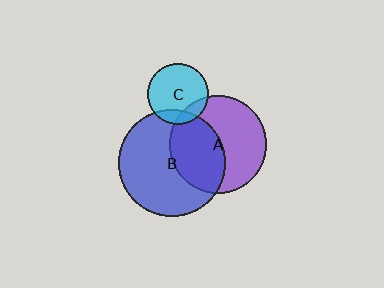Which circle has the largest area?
Circle B (blue).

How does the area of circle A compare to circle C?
Approximately 2.6 times.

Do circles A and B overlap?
Yes.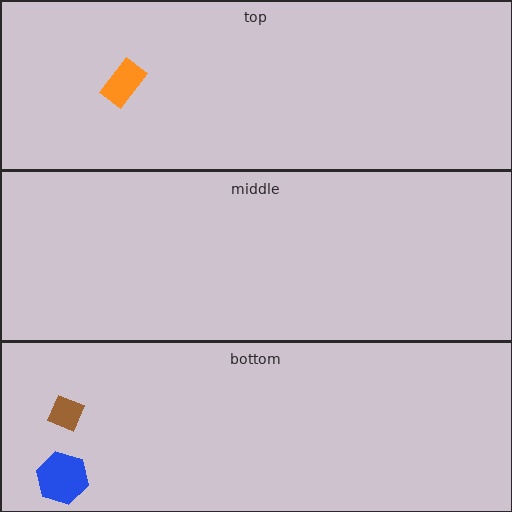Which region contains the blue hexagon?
The bottom region.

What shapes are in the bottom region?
The blue hexagon, the brown diamond.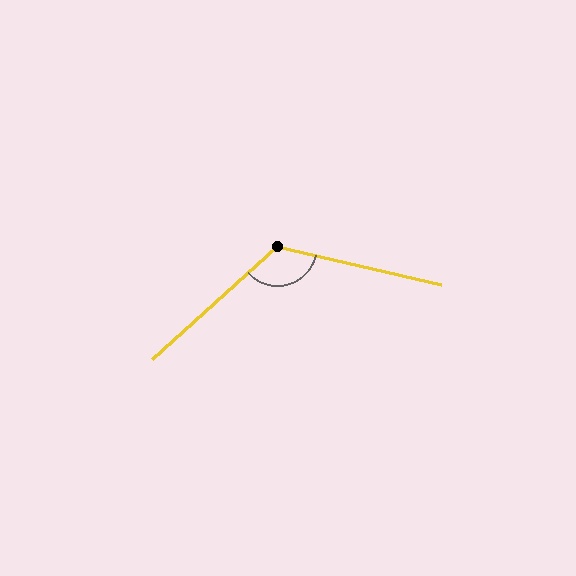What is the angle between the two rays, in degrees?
Approximately 125 degrees.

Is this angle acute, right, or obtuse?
It is obtuse.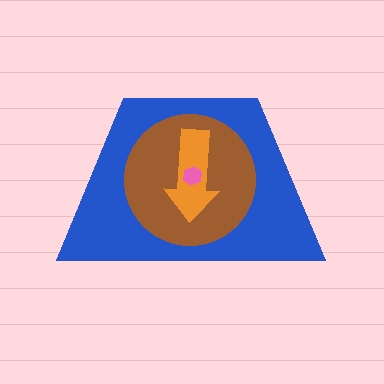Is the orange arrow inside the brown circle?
Yes.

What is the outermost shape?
The blue trapezoid.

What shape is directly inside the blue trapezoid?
The brown circle.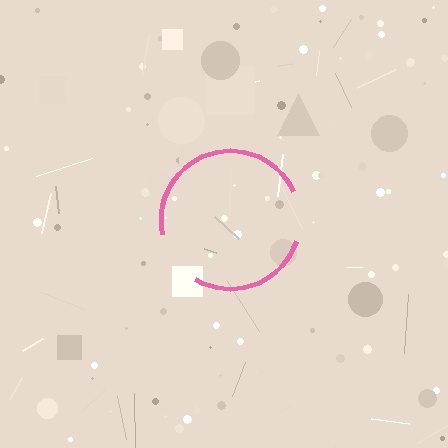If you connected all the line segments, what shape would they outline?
They would outline a circle.